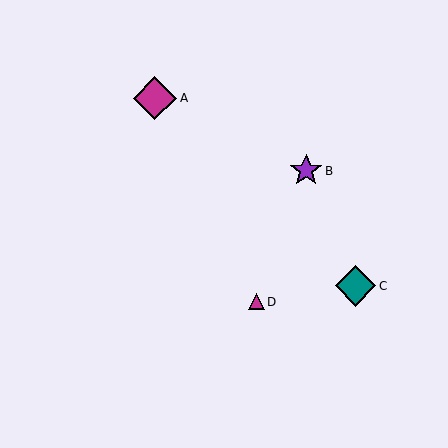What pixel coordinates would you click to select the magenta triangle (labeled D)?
Click at (256, 302) to select the magenta triangle D.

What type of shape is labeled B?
Shape B is a purple star.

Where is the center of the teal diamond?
The center of the teal diamond is at (355, 286).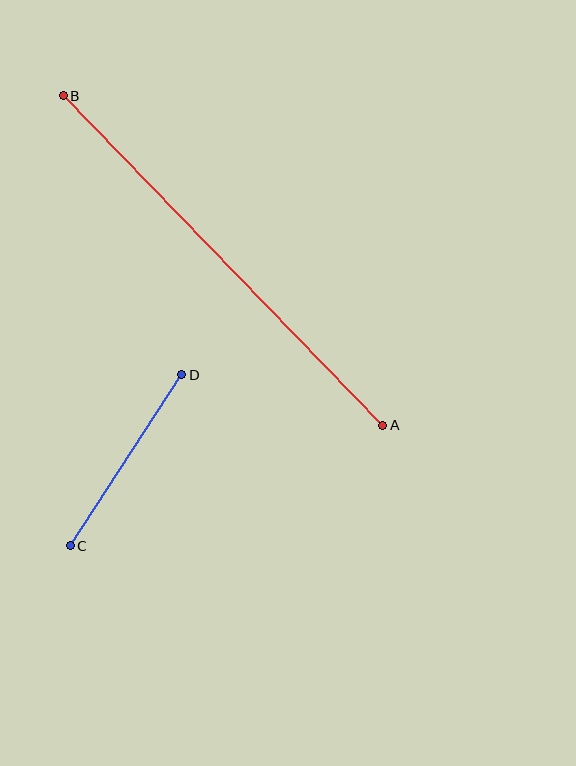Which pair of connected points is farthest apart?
Points A and B are farthest apart.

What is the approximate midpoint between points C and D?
The midpoint is at approximately (126, 460) pixels.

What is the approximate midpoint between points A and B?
The midpoint is at approximately (223, 260) pixels.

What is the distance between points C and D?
The distance is approximately 204 pixels.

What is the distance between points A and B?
The distance is approximately 459 pixels.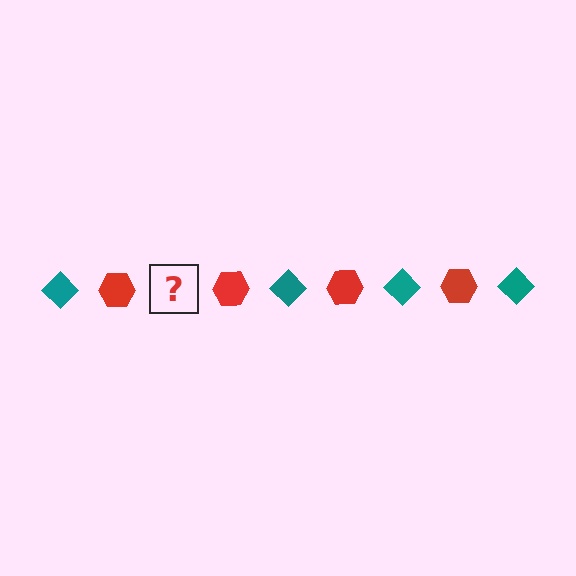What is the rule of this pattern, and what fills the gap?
The rule is that the pattern alternates between teal diamond and red hexagon. The gap should be filled with a teal diamond.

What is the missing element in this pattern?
The missing element is a teal diamond.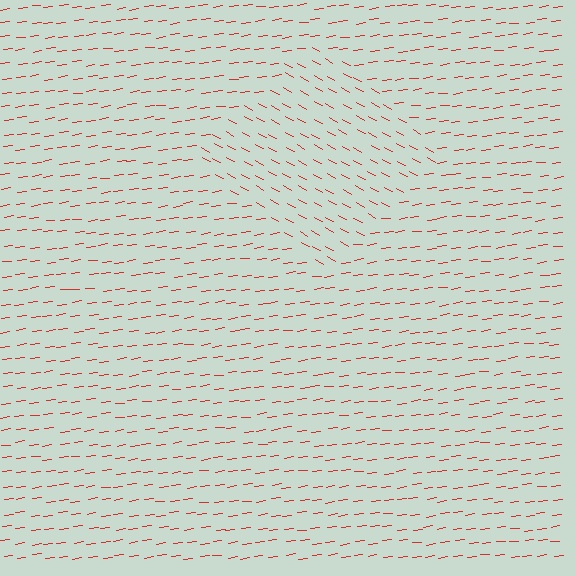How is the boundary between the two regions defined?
The boundary is defined purely by a change in line orientation (approximately 36 degrees difference). All lines are the same color and thickness.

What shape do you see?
I see a diamond.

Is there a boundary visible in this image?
Yes, there is a texture boundary formed by a change in line orientation.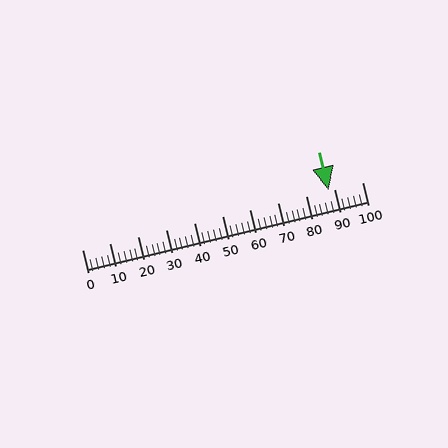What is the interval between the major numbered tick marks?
The major tick marks are spaced 10 units apart.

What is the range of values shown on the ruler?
The ruler shows values from 0 to 100.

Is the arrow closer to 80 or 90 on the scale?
The arrow is closer to 90.